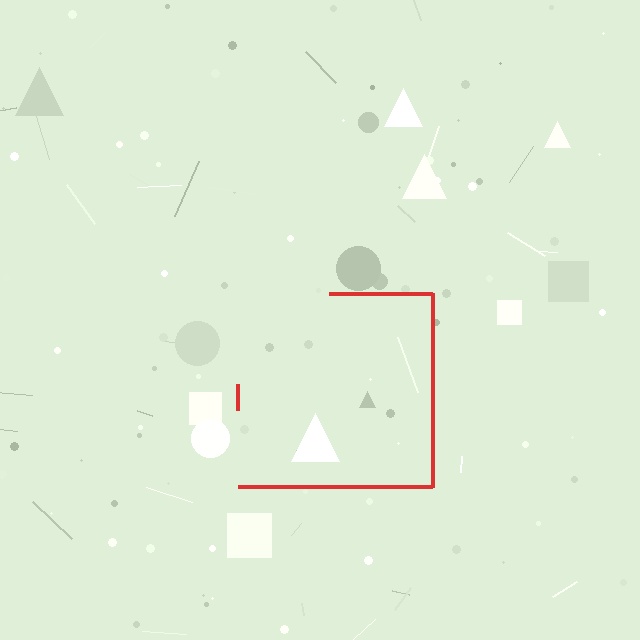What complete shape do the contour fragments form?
The contour fragments form a square.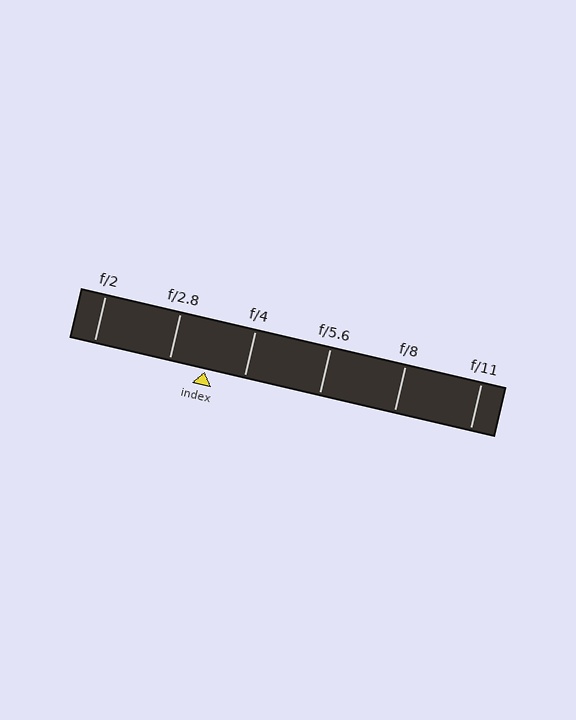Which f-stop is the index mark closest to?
The index mark is closest to f/2.8.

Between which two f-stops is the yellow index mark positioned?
The index mark is between f/2.8 and f/4.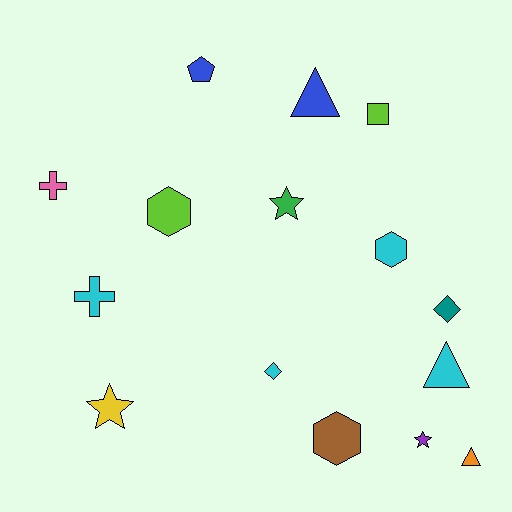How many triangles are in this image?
There are 3 triangles.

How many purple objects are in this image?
There is 1 purple object.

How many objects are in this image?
There are 15 objects.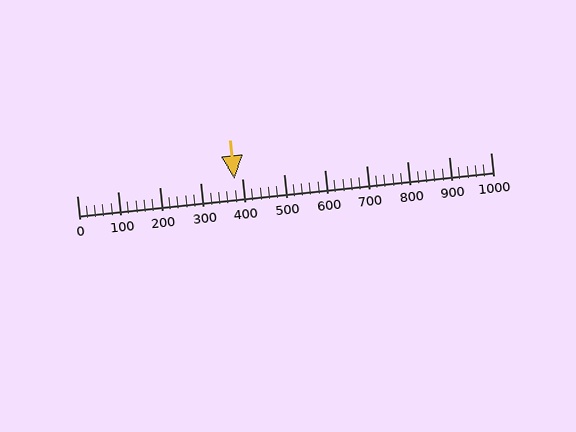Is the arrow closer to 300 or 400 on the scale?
The arrow is closer to 400.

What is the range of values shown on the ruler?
The ruler shows values from 0 to 1000.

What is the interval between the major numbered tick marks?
The major tick marks are spaced 100 units apart.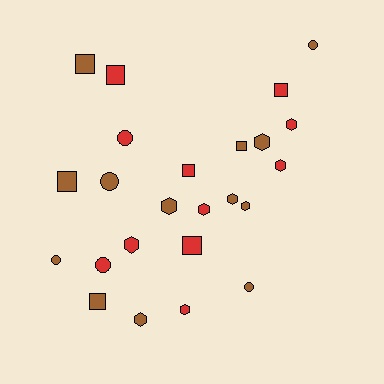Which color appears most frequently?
Brown, with 13 objects.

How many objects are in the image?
There are 24 objects.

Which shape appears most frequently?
Hexagon, with 10 objects.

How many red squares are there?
There are 4 red squares.